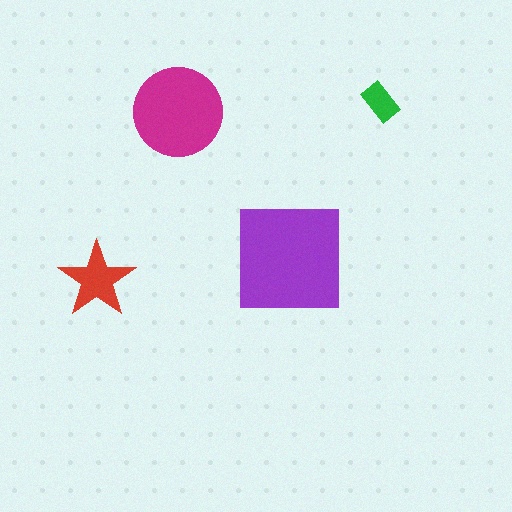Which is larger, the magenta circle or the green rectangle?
The magenta circle.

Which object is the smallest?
The green rectangle.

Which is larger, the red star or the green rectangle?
The red star.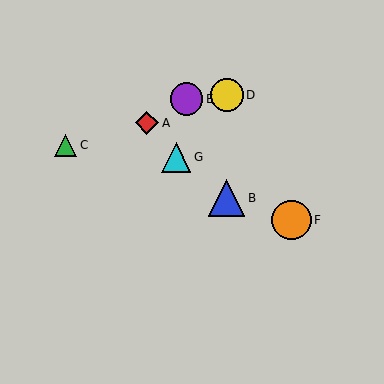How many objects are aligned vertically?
2 objects (B, D) are aligned vertically.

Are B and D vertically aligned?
Yes, both are at x≈227.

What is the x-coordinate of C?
Object C is at x≈66.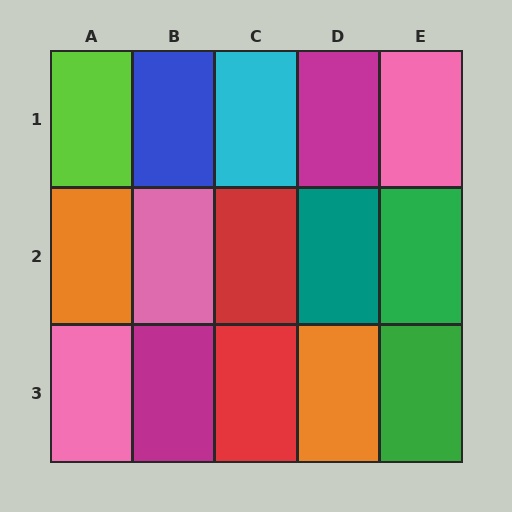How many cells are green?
2 cells are green.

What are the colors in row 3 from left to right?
Pink, magenta, red, orange, green.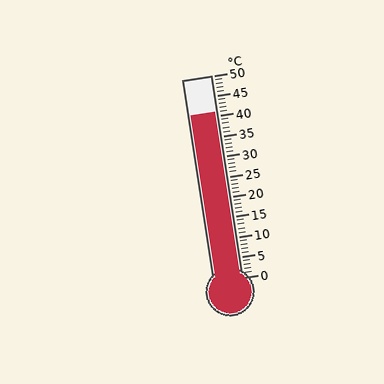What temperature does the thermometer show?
The thermometer shows approximately 41°C.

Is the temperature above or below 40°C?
The temperature is above 40°C.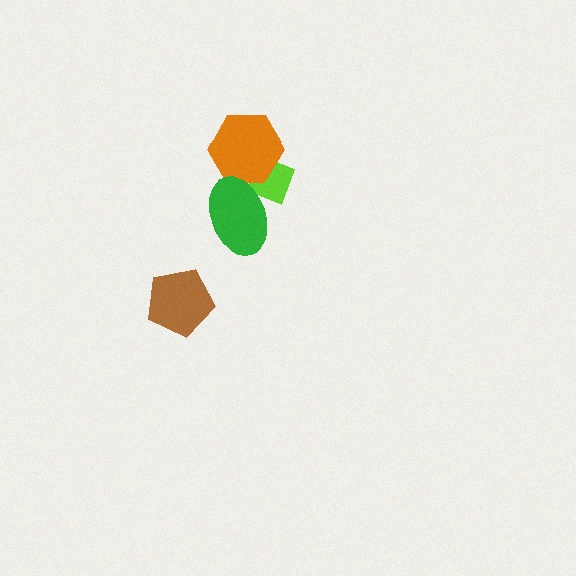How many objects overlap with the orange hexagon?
2 objects overlap with the orange hexagon.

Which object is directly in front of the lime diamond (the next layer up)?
The orange hexagon is directly in front of the lime diamond.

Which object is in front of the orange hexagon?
The green ellipse is in front of the orange hexagon.